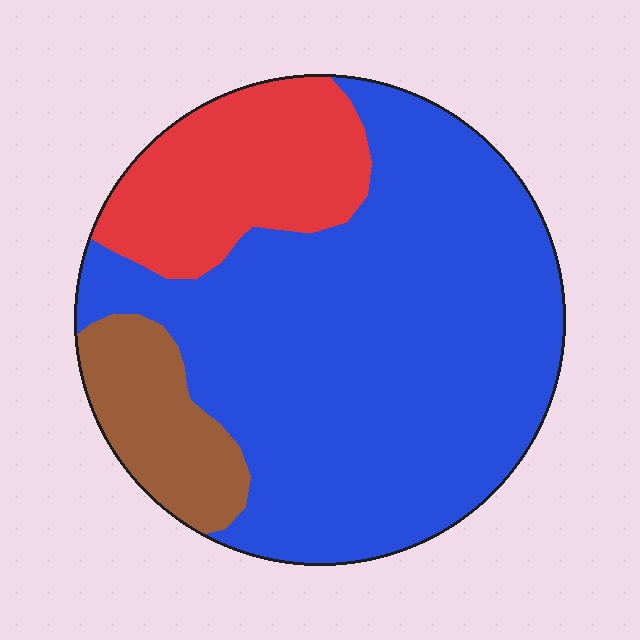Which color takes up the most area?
Blue, at roughly 70%.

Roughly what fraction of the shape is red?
Red takes up about one fifth (1/5) of the shape.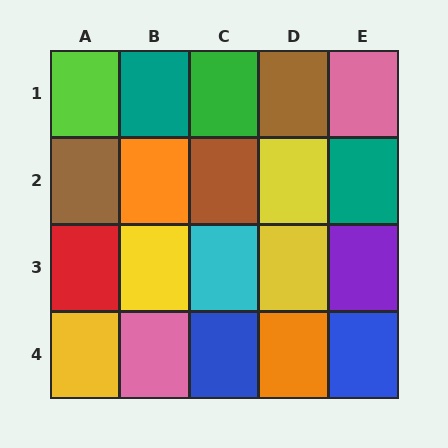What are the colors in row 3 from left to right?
Red, yellow, cyan, yellow, purple.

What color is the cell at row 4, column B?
Pink.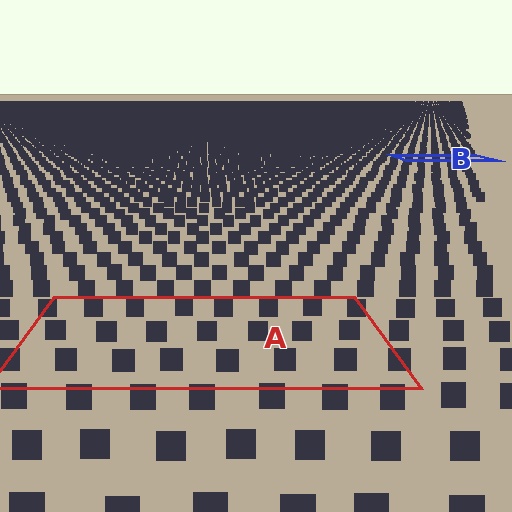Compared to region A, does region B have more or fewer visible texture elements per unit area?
Region B has more texture elements per unit area — they are packed more densely because it is farther away.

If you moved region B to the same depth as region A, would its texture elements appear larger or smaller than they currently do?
They would appear larger. At a closer depth, the same texture elements are projected at a bigger on-screen size.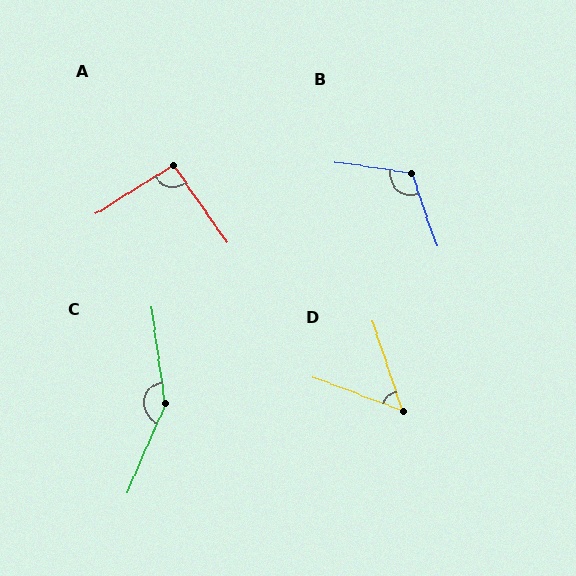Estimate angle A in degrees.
Approximately 93 degrees.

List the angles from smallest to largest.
D (51°), A (93°), B (118°), C (149°).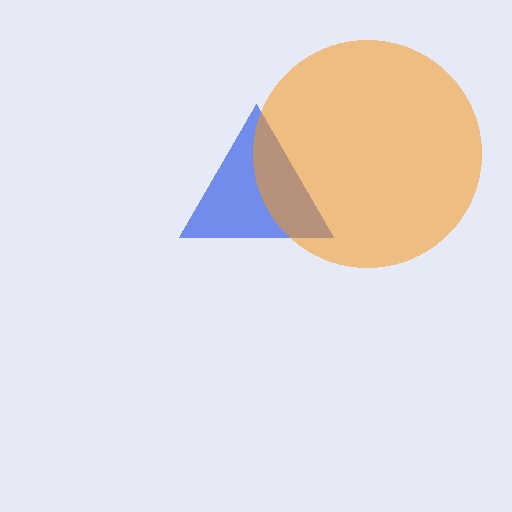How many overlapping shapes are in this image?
There are 2 overlapping shapes in the image.